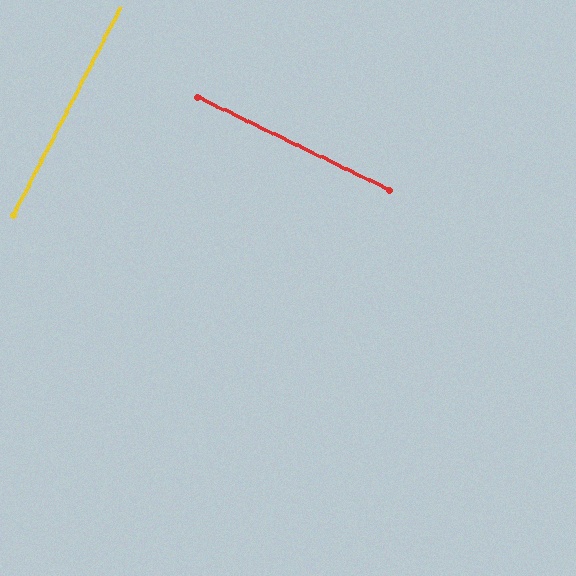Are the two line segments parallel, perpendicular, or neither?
Perpendicular — they meet at approximately 89°.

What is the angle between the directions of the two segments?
Approximately 89 degrees.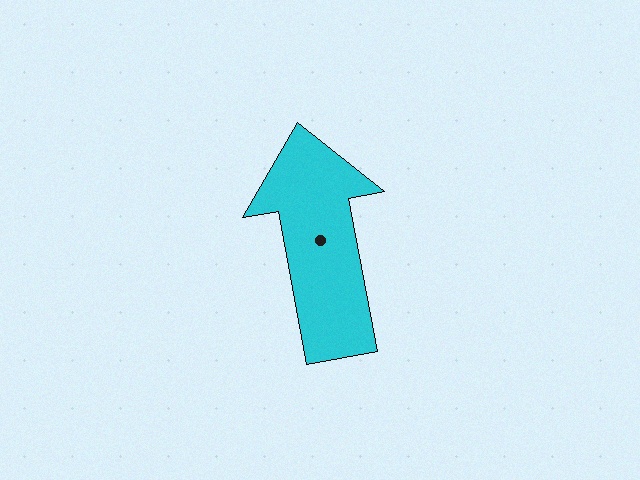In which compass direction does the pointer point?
North.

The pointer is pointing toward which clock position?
Roughly 12 o'clock.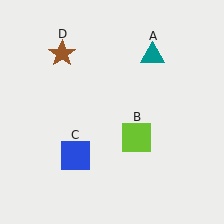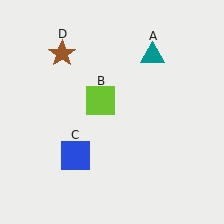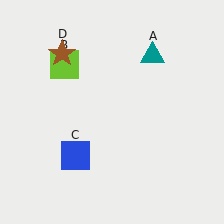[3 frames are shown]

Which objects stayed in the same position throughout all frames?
Teal triangle (object A) and blue square (object C) and brown star (object D) remained stationary.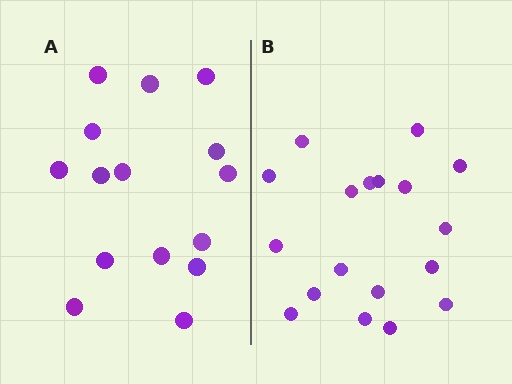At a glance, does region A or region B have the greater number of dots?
Region B (the right region) has more dots.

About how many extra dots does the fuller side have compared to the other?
Region B has just a few more — roughly 2 or 3 more dots than region A.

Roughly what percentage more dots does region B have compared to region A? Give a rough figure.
About 20% more.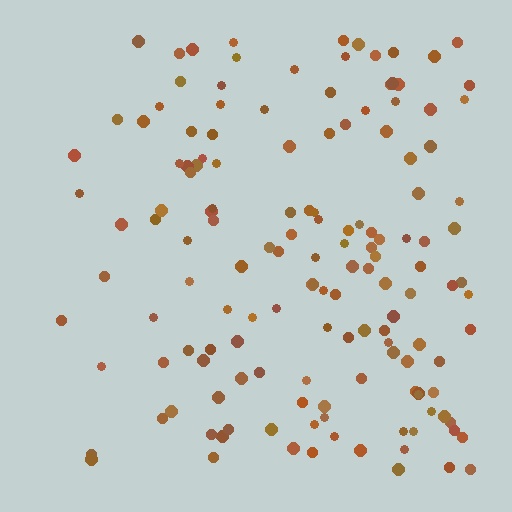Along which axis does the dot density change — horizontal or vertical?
Horizontal.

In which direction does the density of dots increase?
From left to right, with the right side densest.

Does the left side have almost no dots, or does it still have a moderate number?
Still a moderate number, just noticeably fewer than the right.